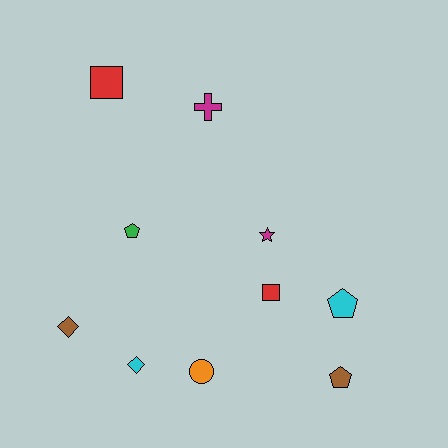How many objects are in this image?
There are 10 objects.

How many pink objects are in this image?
There are no pink objects.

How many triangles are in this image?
There are no triangles.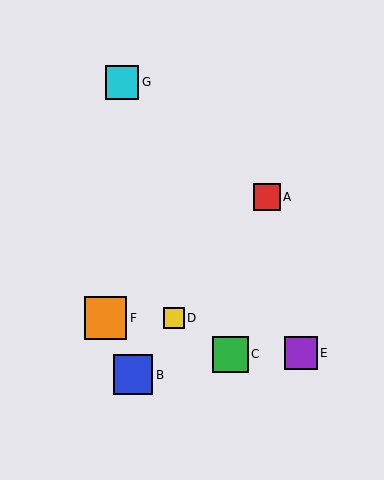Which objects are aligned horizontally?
Objects D, F are aligned horizontally.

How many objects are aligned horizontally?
2 objects (D, F) are aligned horizontally.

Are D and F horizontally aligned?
Yes, both are at y≈318.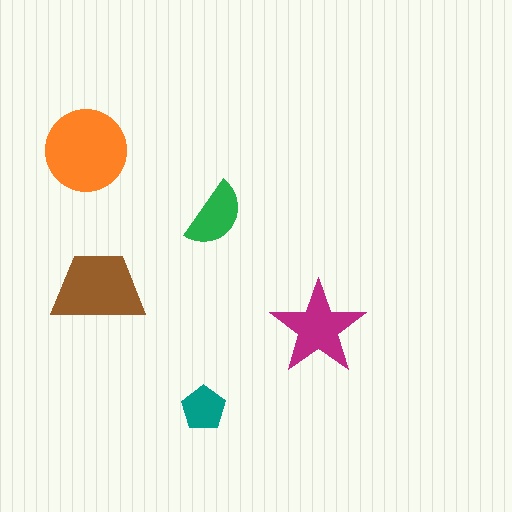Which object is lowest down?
The teal pentagon is bottommost.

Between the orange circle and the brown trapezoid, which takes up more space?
The orange circle.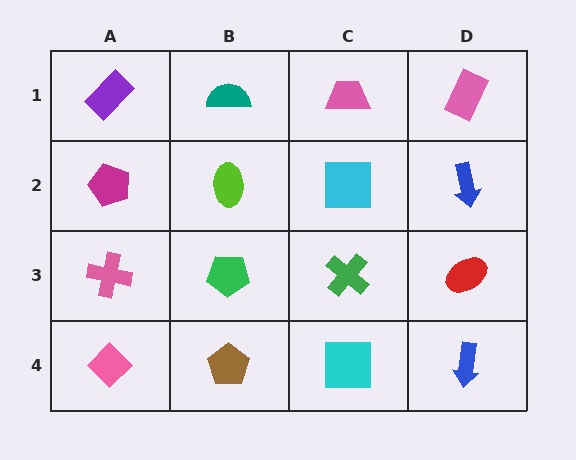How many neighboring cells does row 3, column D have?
3.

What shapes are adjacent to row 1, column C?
A cyan square (row 2, column C), a teal semicircle (row 1, column B), a pink rectangle (row 1, column D).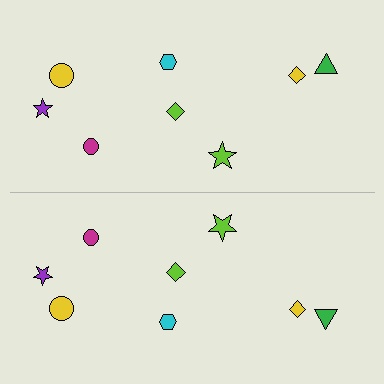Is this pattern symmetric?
Yes, this pattern has bilateral (reflection) symmetry.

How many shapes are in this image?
There are 16 shapes in this image.